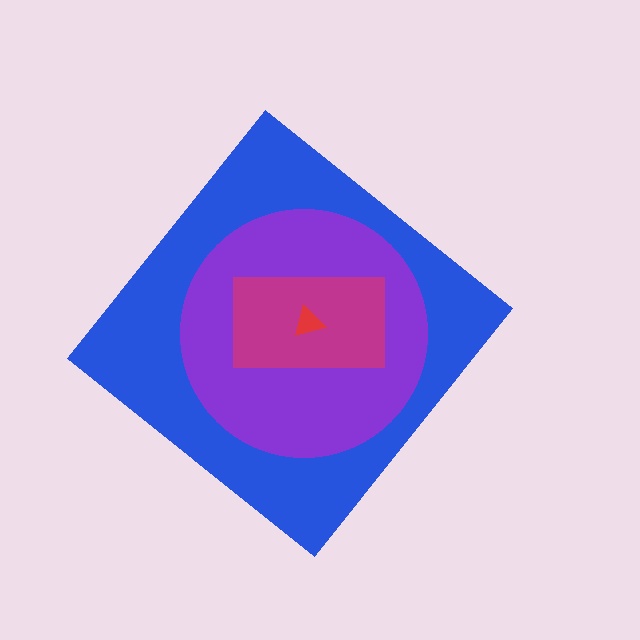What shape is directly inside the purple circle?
The magenta rectangle.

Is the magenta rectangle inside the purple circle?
Yes.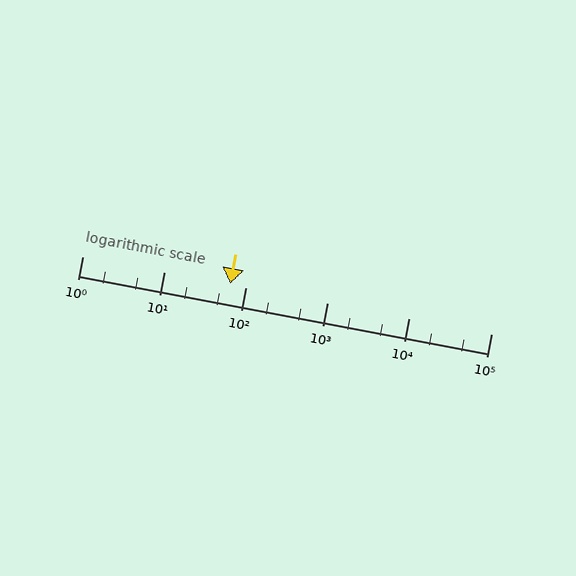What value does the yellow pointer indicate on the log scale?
The pointer indicates approximately 64.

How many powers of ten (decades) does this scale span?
The scale spans 5 decades, from 1 to 100000.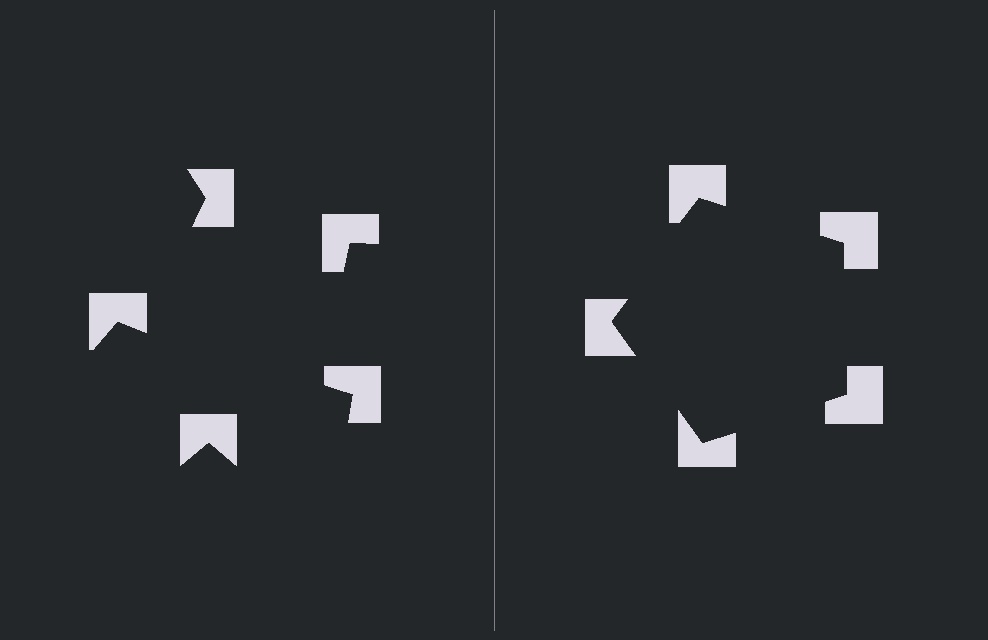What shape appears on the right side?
An illusory pentagon.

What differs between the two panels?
The notched squares are positioned identically on both sides; only the wedge orientations differ. On the right they align to a pentagon; on the left they are misaligned.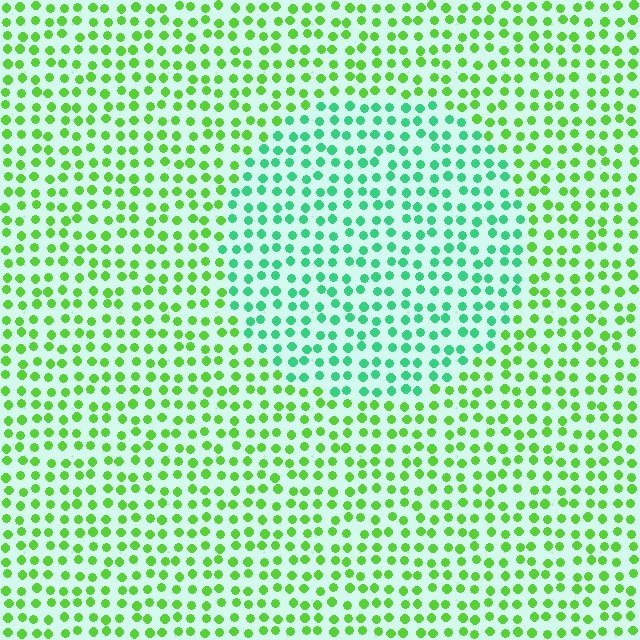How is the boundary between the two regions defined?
The boundary is defined purely by a slight shift in hue (about 42 degrees). Spacing, size, and orientation are identical on both sides.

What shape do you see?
I see a circle.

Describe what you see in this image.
The image is filled with small lime elements in a uniform arrangement. A circle-shaped region is visible where the elements are tinted to a slightly different hue, forming a subtle color boundary.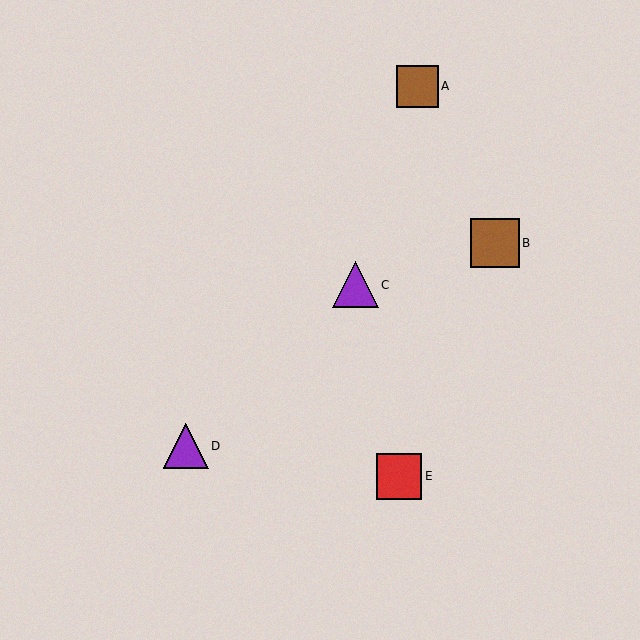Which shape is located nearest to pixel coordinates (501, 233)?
The brown square (labeled B) at (495, 243) is nearest to that location.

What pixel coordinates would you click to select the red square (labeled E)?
Click at (399, 476) to select the red square E.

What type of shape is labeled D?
Shape D is a purple triangle.